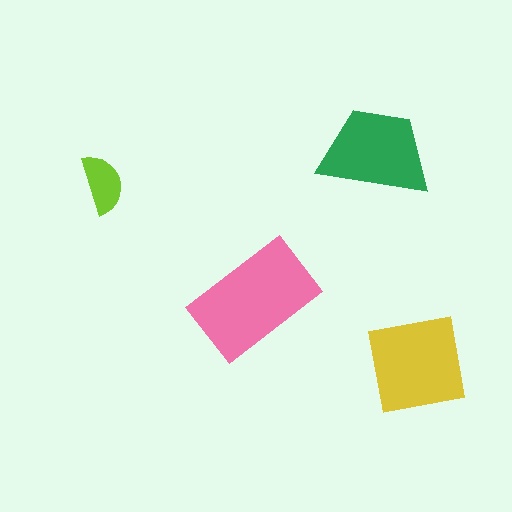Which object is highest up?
The green trapezoid is topmost.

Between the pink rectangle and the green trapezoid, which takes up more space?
The pink rectangle.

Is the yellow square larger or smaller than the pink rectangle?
Smaller.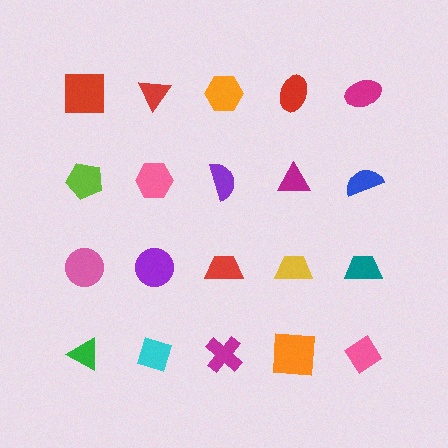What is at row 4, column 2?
A cyan diamond.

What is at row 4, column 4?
An orange square.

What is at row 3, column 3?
A red trapezoid.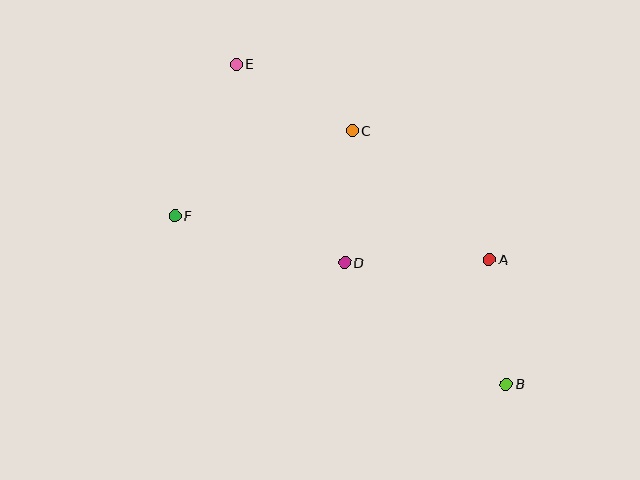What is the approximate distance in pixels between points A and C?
The distance between A and C is approximately 189 pixels.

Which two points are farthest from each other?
Points B and E are farthest from each other.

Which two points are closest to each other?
Points A and B are closest to each other.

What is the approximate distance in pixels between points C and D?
The distance between C and D is approximately 132 pixels.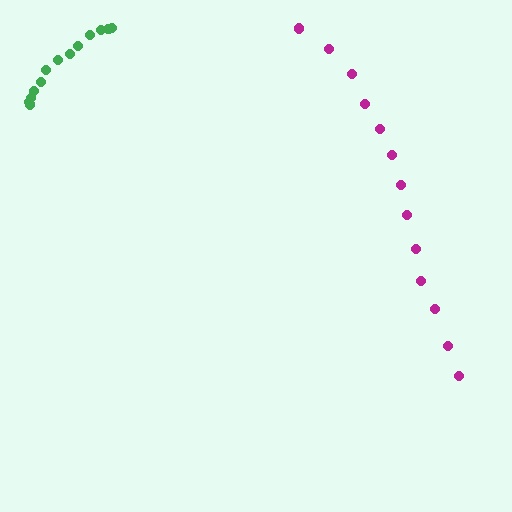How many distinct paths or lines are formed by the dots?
There are 2 distinct paths.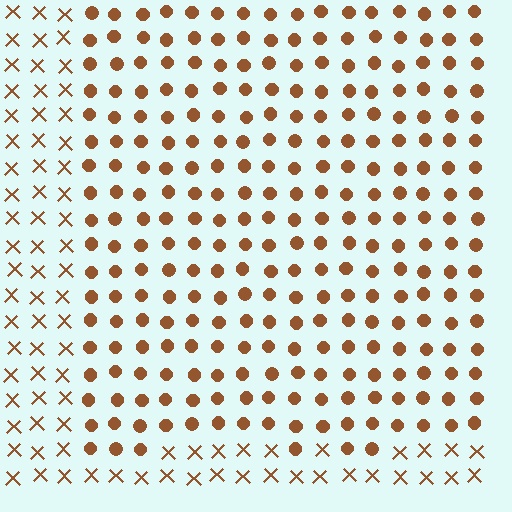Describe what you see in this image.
The image is filled with small brown elements arranged in a uniform grid. A rectangle-shaped region contains circles, while the surrounding area contains X marks. The boundary is defined purely by the change in element shape.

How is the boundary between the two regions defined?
The boundary is defined by a change in element shape: circles inside vs. X marks outside. All elements share the same color and spacing.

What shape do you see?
I see a rectangle.